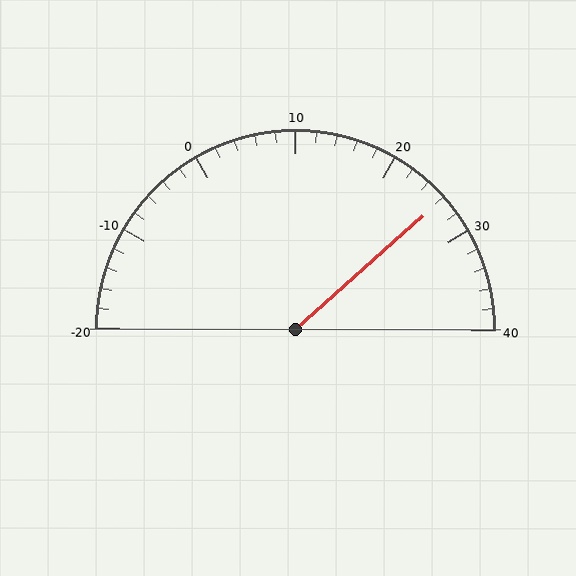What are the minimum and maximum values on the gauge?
The gauge ranges from -20 to 40.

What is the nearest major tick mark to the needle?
The nearest major tick mark is 30.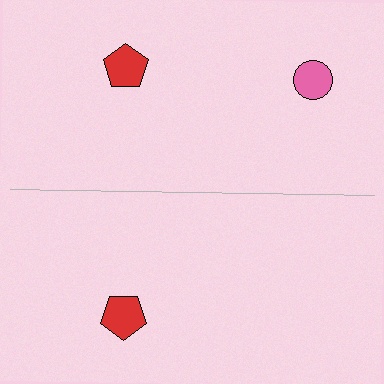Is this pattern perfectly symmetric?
No, the pattern is not perfectly symmetric. A pink circle is missing from the bottom side.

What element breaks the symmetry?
A pink circle is missing from the bottom side.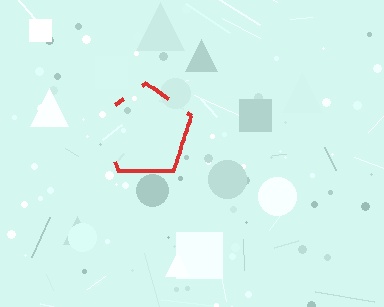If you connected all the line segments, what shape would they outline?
They would outline a pentagon.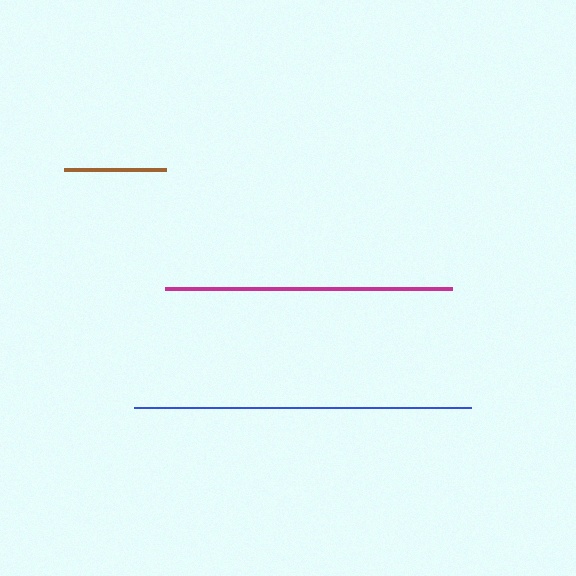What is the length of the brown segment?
The brown segment is approximately 101 pixels long.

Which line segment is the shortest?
The brown line is the shortest at approximately 101 pixels.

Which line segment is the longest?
The blue line is the longest at approximately 337 pixels.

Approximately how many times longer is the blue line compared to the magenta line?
The blue line is approximately 1.2 times the length of the magenta line.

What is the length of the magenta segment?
The magenta segment is approximately 287 pixels long.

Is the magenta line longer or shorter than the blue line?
The blue line is longer than the magenta line.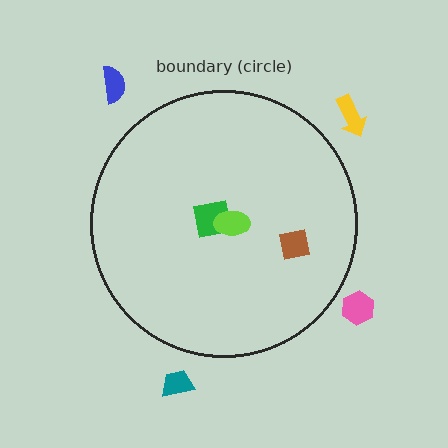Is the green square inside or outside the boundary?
Inside.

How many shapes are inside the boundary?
3 inside, 4 outside.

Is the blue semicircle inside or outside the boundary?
Outside.